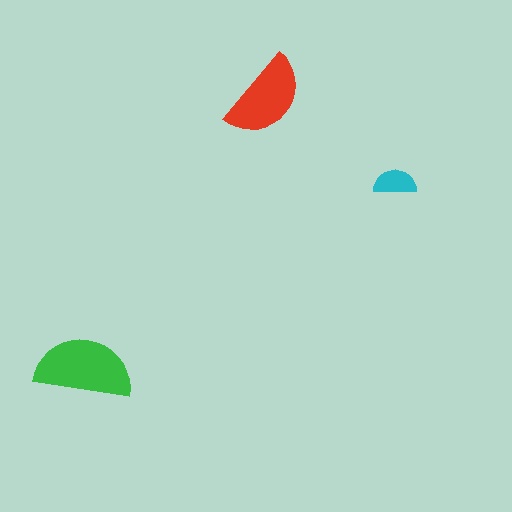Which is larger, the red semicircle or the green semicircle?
The green one.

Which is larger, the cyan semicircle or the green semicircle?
The green one.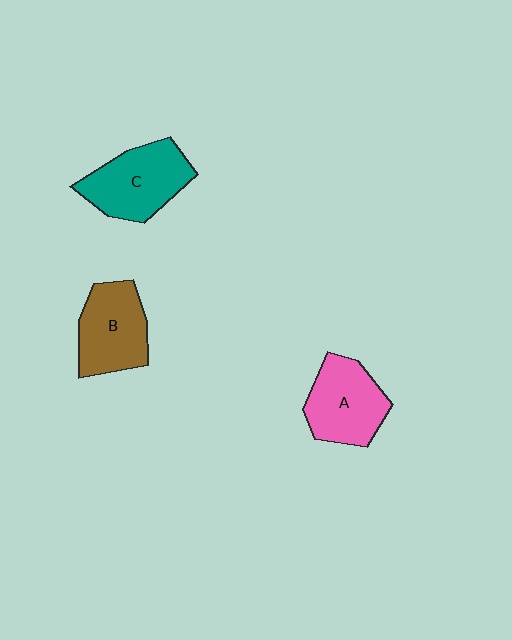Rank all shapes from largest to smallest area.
From largest to smallest: C (teal), A (pink), B (brown).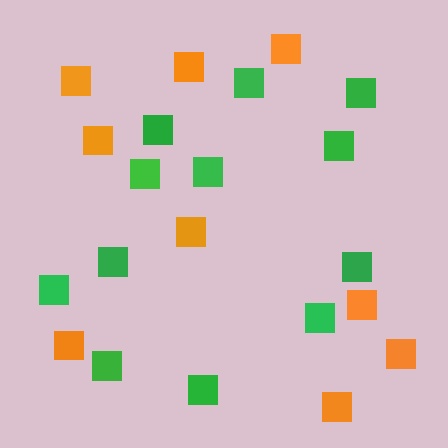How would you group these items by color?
There are 2 groups: one group of orange squares (9) and one group of green squares (12).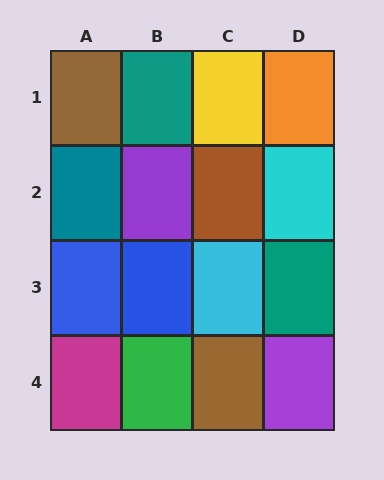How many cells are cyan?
2 cells are cyan.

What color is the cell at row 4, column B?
Green.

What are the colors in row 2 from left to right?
Teal, purple, brown, cyan.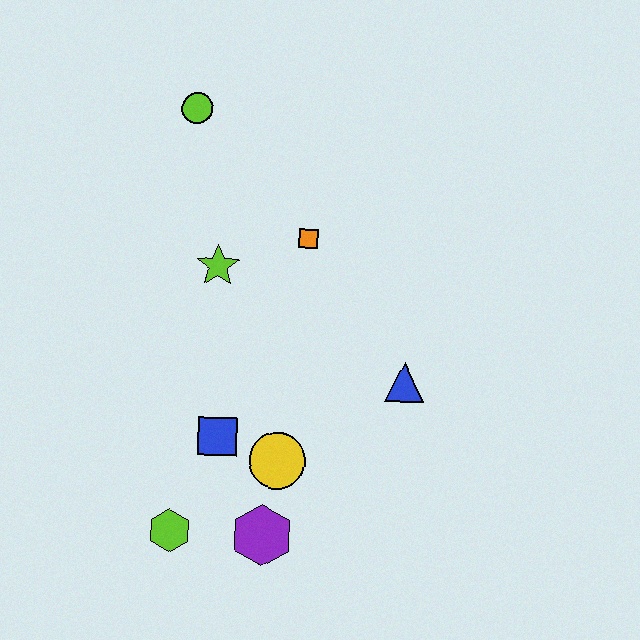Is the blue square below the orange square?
Yes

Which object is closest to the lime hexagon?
The purple hexagon is closest to the lime hexagon.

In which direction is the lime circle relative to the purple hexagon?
The lime circle is above the purple hexagon.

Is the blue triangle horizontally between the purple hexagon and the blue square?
No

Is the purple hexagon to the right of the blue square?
Yes